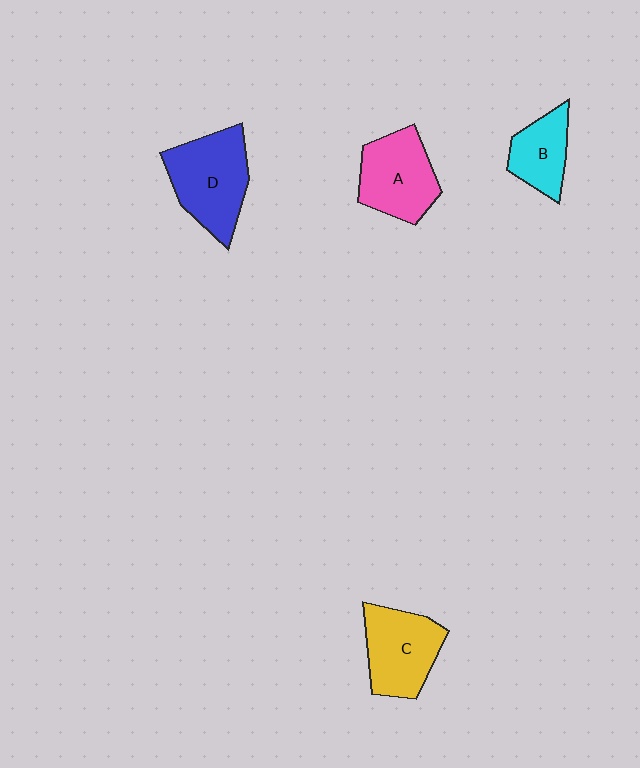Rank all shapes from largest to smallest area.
From largest to smallest: D (blue), C (yellow), A (pink), B (cyan).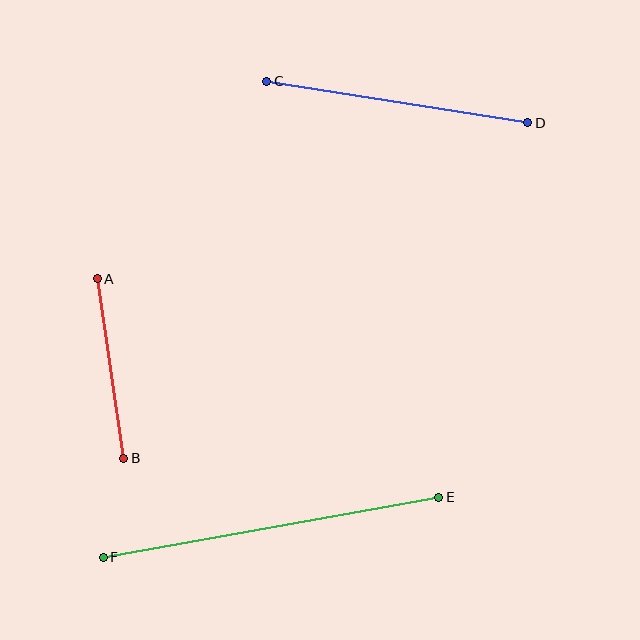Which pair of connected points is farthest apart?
Points E and F are farthest apart.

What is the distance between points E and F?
The distance is approximately 341 pixels.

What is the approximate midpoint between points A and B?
The midpoint is at approximately (110, 369) pixels.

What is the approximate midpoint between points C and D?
The midpoint is at approximately (397, 102) pixels.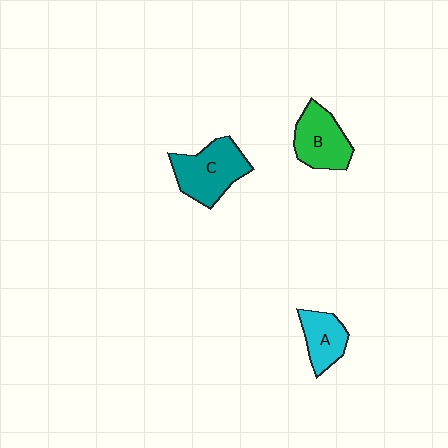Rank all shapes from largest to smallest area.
From largest to smallest: C (teal), B (green), A (cyan).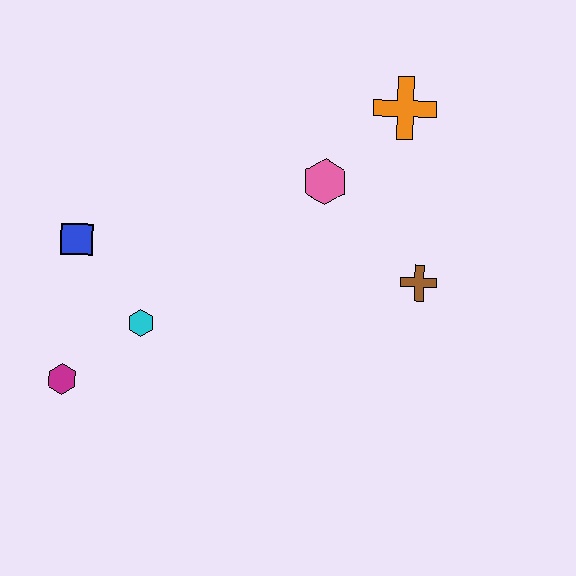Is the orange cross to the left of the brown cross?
Yes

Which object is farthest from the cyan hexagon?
The orange cross is farthest from the cyan hexagon.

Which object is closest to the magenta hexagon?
The cyan hexagon is closest to the magenta hexagon.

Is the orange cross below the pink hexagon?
No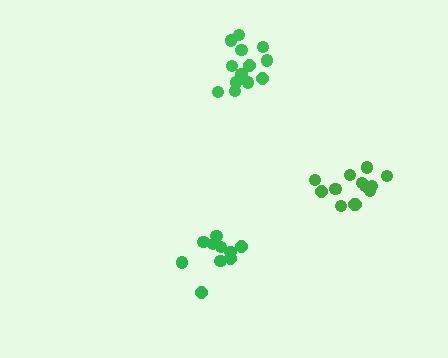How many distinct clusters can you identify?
There are 3 distinct clusters.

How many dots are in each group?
Group 1: 10 dots, Group 2: 13 dots, Group 3: 13 dots (36 total).